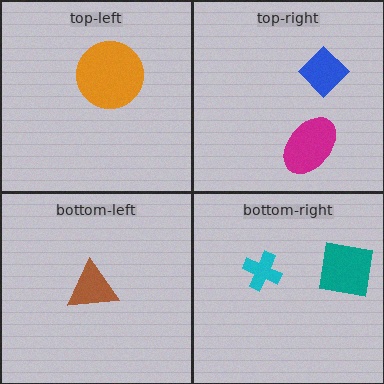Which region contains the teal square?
The bottom-right region.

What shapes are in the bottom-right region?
The teal square, the cyan cross.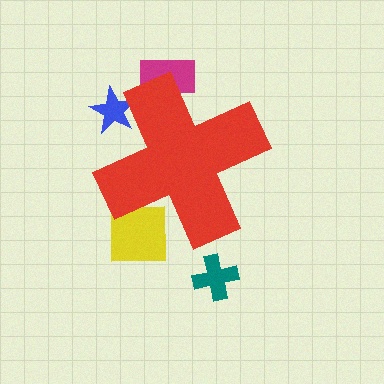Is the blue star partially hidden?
Yes, the blue star is partially hidden behind the red cross.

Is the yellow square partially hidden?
Yes, the yellow square is partially hidden behind the red cross.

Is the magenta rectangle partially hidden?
Yes, the magenta rectangle is partially hidden behind the red cross.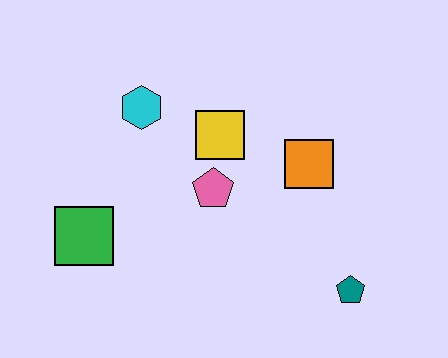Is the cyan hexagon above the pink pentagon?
Yes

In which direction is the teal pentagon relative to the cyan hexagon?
The teal pentagon is to the right of the cyan hexagon.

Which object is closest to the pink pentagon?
The yellow square is closest to the pink pentagon.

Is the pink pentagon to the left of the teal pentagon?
Yes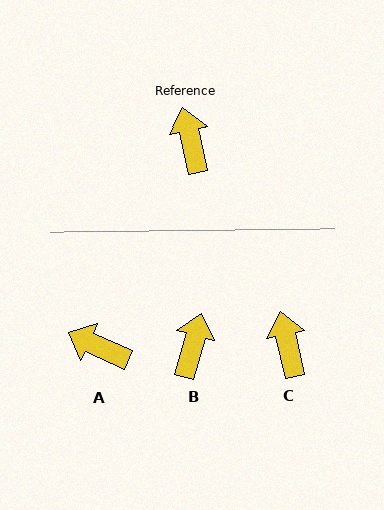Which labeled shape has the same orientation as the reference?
C.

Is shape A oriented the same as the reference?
No, it is off by about 53 degrees.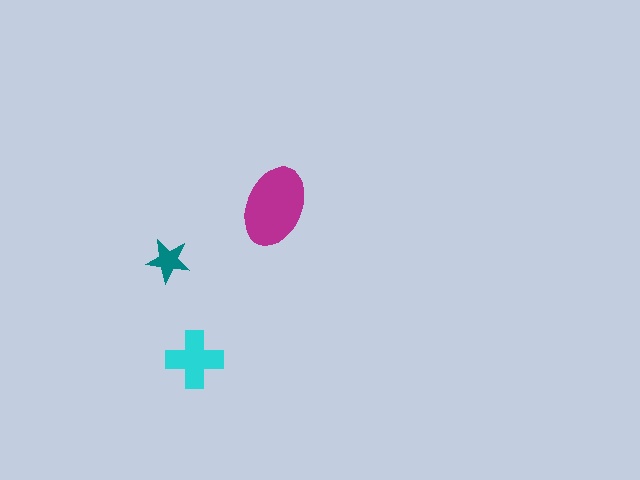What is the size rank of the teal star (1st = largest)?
3rd.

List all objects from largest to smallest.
The magenta ellipse, the cyan cross, the teal star.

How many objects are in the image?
There are 3 objects in the image.